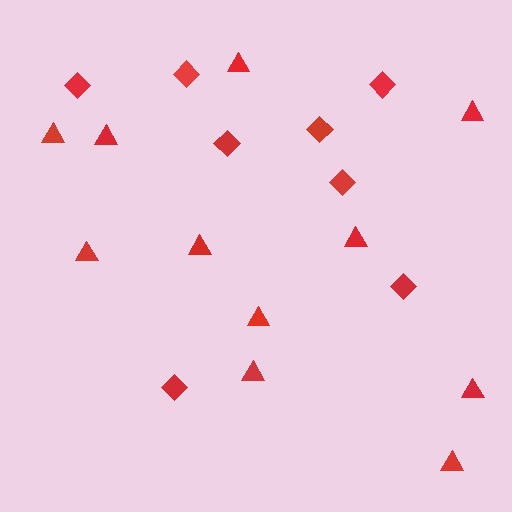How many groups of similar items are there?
There are 2 groups: one group of triangles (11) and one group of diamonds (8).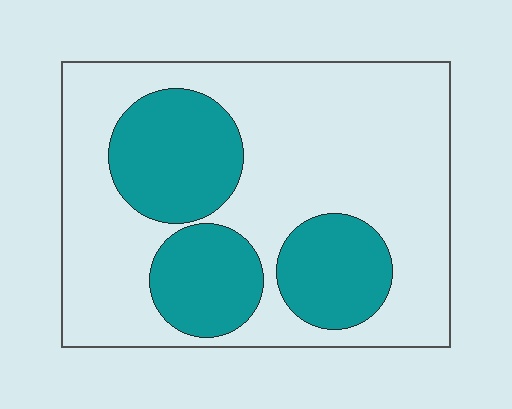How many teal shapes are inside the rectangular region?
3.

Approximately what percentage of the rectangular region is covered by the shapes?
Approximately 30%.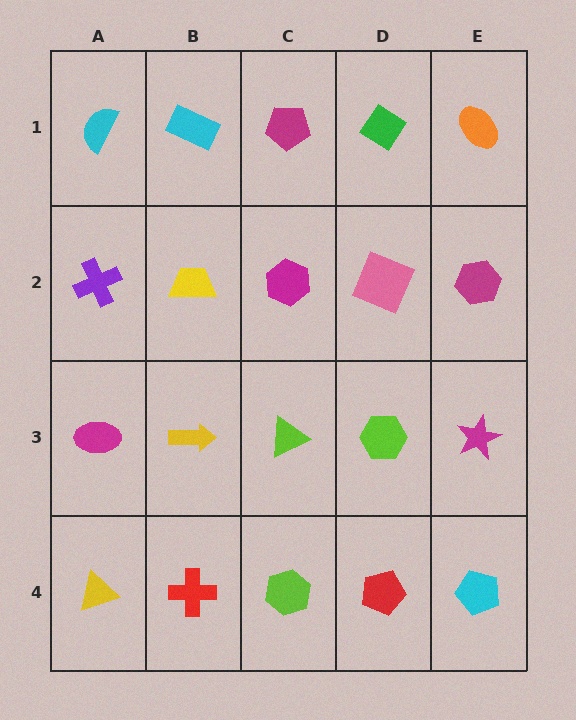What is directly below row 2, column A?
A magenta ellipse.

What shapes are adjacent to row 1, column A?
A purple cross (row 2, column A), a cyan rectangle (row 1, column B).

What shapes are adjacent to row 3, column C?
A magenta hexagon (row 2, column C), a lime hexagon (row 4, column C), a yellow arrow (row 3, column B), a lime hexagon (row 3, column D).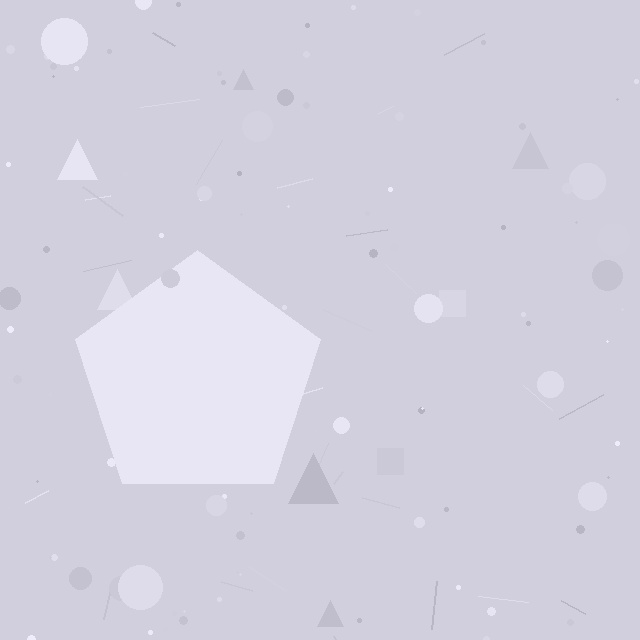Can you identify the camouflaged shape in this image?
The camouflaged shape is a pentagon.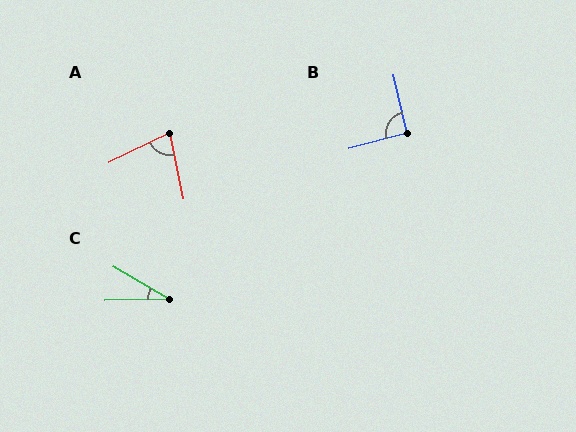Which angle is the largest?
B, at approximately 92 degrees.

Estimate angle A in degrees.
Approximately 76 degrees.